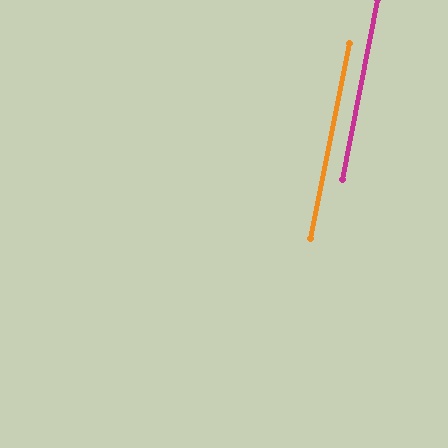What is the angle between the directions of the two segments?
Approximately 1 degree.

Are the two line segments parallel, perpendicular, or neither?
Parallel — their directions differ by only 0.6°.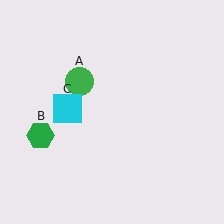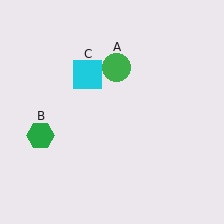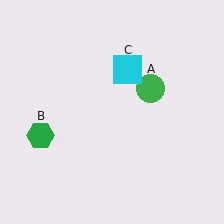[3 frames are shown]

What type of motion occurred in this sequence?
The green circle (object A), cyan square (object C) rotated clockwise around the center of the scene.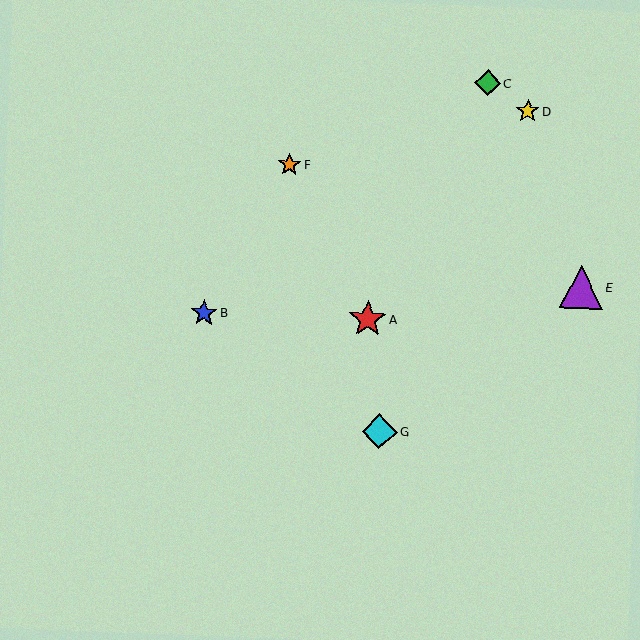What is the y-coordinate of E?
Object E is at y≈287.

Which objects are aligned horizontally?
Objects A, B are aligned horizontally.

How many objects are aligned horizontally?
2 objects (A, B) are aligned horizontally.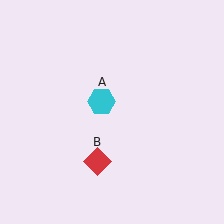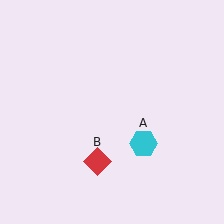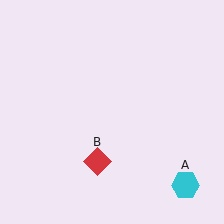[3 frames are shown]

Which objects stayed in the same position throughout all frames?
Red diamond (object B) remained stationary.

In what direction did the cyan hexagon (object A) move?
The cyan hexagon (object A) moved down and to the right.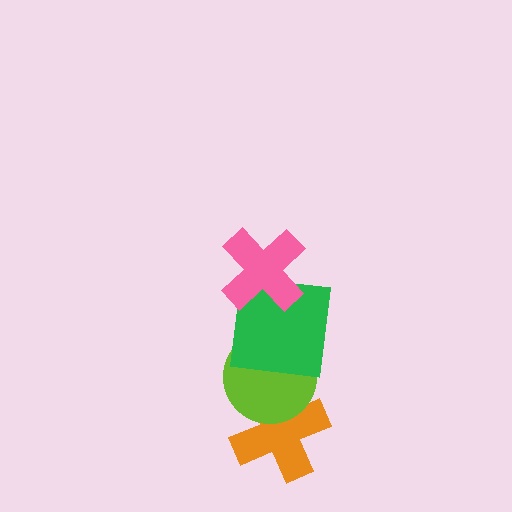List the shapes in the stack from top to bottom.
From top to bottom: the pink cross, the green square, the lime circle, the orange cross.